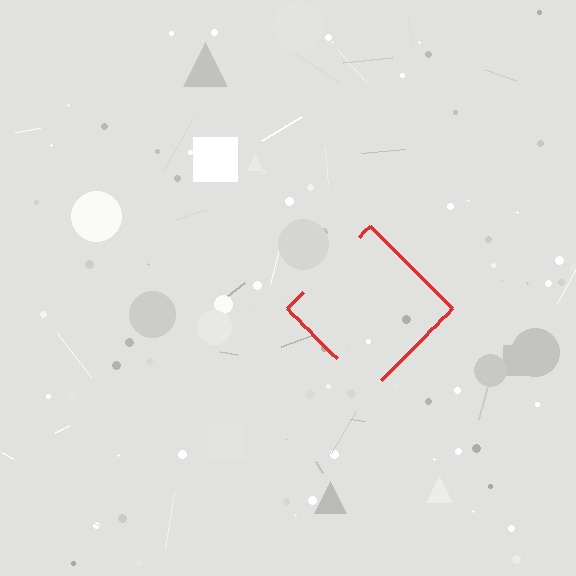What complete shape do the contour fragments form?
The contour fragments form a diamond.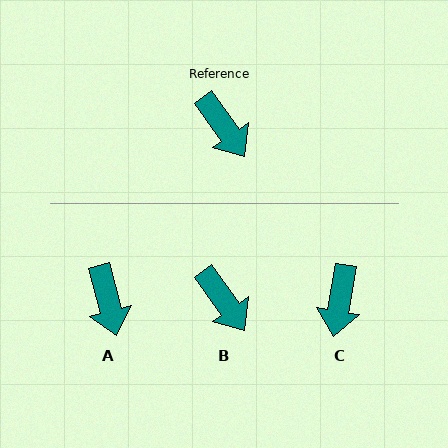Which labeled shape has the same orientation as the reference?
B.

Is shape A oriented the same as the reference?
No, it is off by about 21 degrees.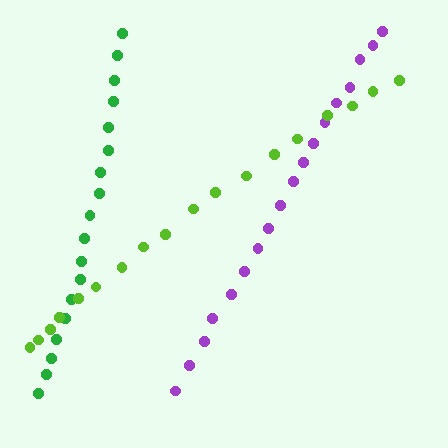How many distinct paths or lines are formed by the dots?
There are 3 distinct paths.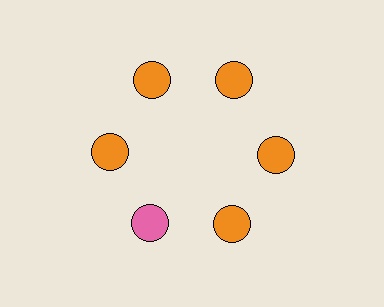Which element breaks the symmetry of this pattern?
The pink circle at roughly the 7 o'clock position breaks the symmetry. All other shapes are orange circles.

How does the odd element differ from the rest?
It has a different color: pink instead of orange.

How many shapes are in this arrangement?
There are 6 shapes arranged in a ring pattern.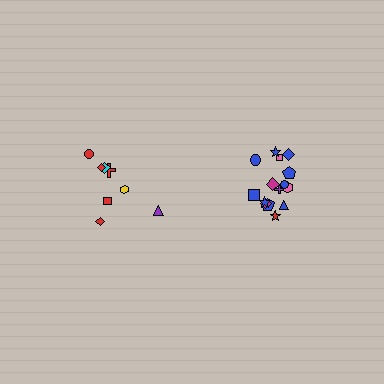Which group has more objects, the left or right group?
The right group.